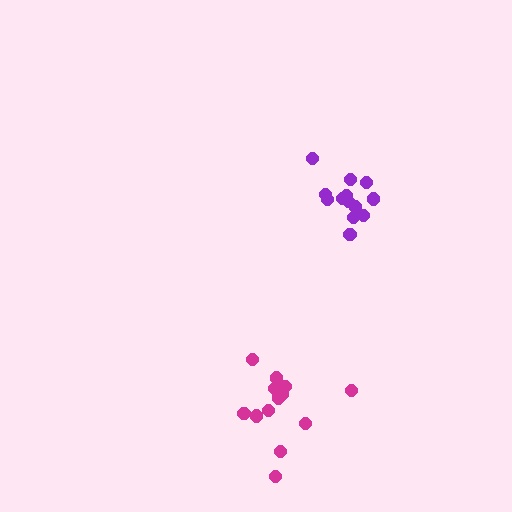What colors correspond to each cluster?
The clusters are colored: purple, magenta.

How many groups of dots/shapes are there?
There are 2 groups.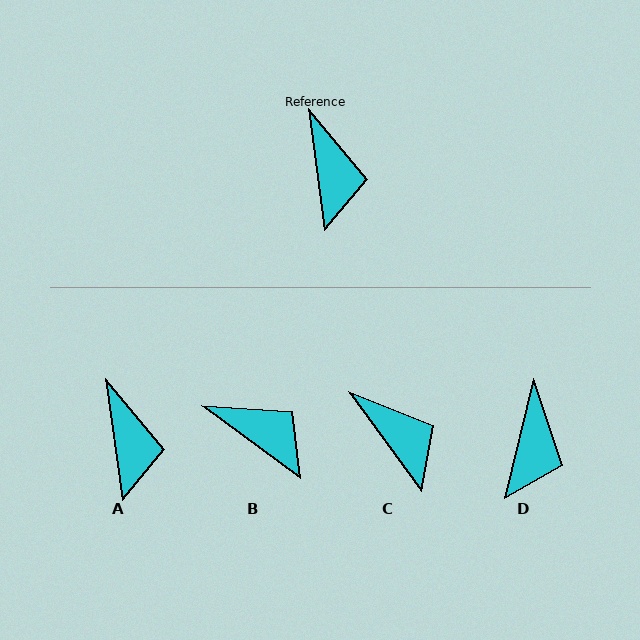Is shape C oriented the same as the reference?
No, it is off by about 28 degrees.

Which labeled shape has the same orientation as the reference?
A.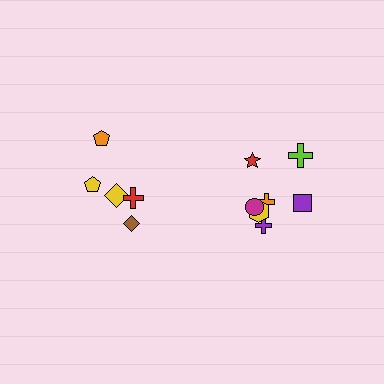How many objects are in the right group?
There are 7 objects.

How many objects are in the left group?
There are 5 objects.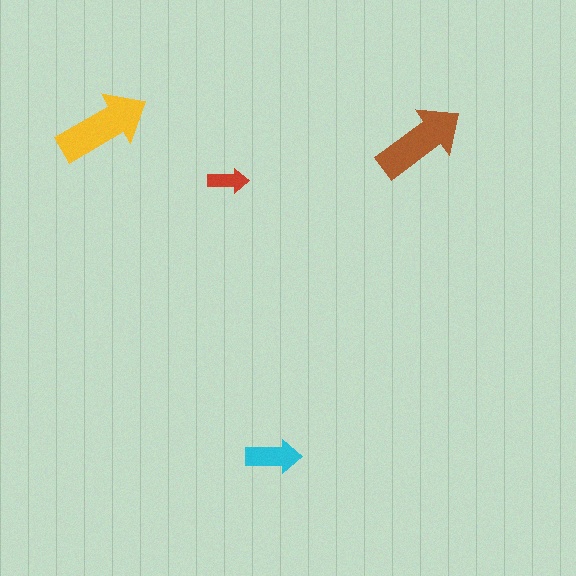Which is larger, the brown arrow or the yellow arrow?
The yellow one.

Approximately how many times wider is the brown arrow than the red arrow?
About 2 times wider.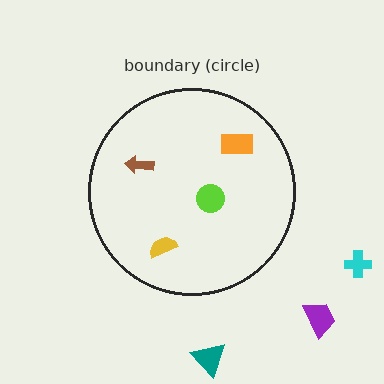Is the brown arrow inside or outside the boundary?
Inside.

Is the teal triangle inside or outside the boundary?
Outside.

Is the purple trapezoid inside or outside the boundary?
Outside.